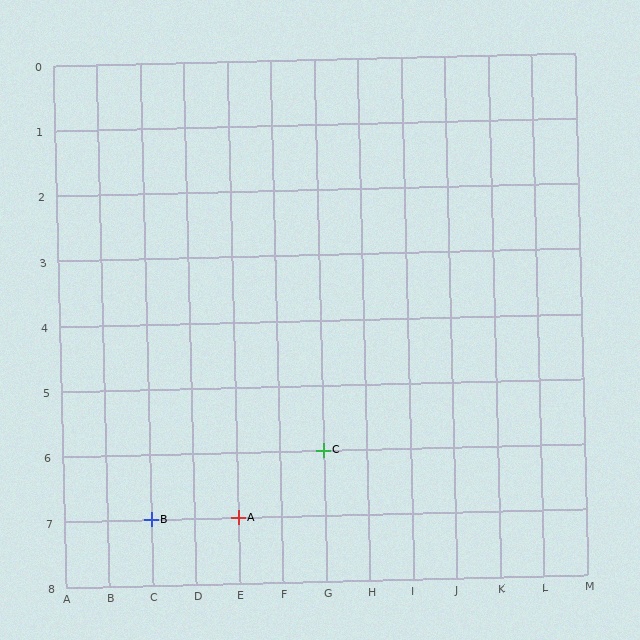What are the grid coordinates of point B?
Point B is at grid coordinates (C, 7).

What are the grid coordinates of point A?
Point A is at grid coordinates (E, 7).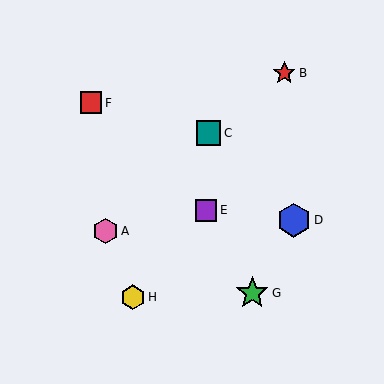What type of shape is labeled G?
Shape G is a green star.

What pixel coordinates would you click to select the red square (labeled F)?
Click at (91, 103) to select the red square F.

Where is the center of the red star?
The center of the red star is at (284, 73).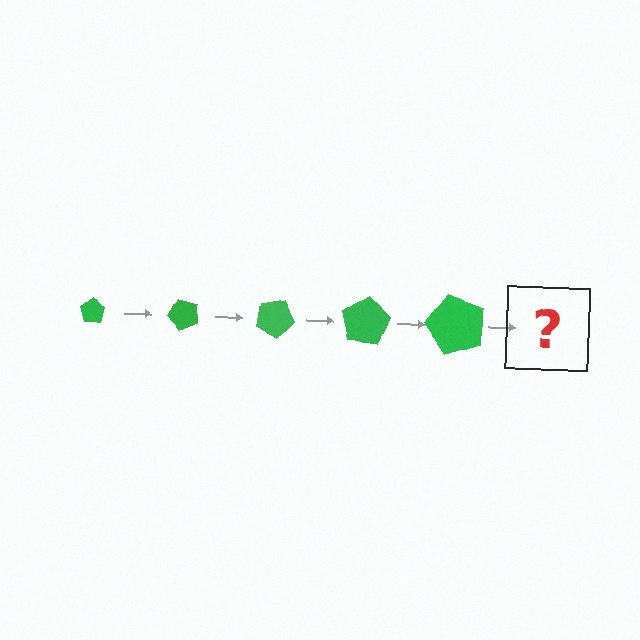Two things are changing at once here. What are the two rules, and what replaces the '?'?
The two rules are that the pentagon grows larger each step and it rotates 50 degrees each step. The '?' should be a pentagon, larger than the previous one and rotated 250 degrees from the start.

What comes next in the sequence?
The next element should be a pentagon, larger than the previous one and rotated 250 degrees from the start.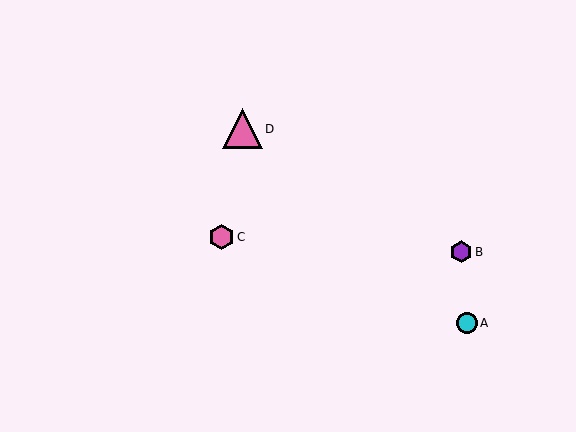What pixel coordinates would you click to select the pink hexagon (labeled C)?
Click at (221, 237) to select the pink hexagon C.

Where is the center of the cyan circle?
The center of the cyan circle is at (467, 323).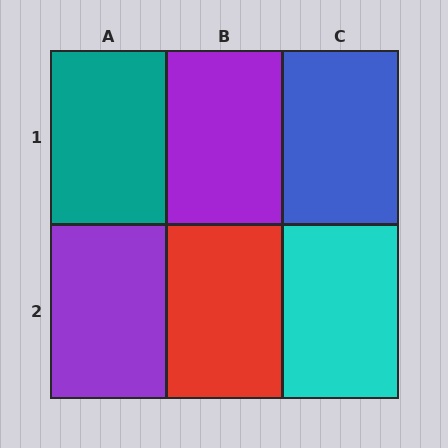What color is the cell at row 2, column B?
Red.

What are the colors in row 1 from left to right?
Teal, purple, blue.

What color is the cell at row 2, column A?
Purple.